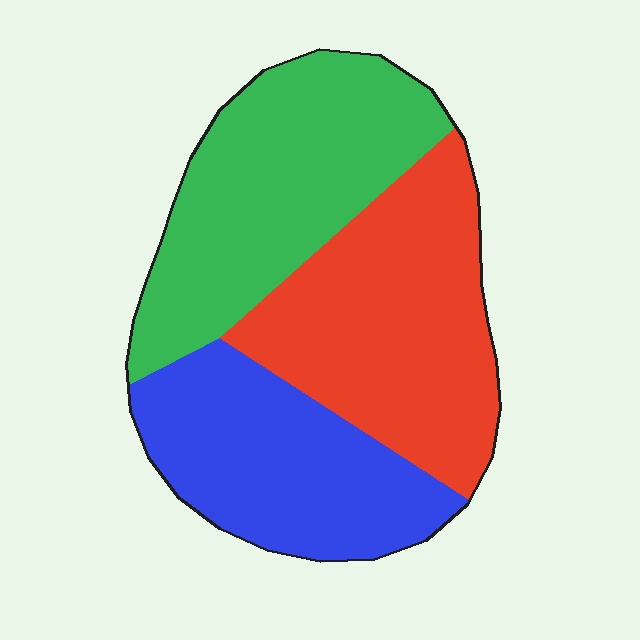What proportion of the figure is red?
Red covers 36% of the figure.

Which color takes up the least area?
Blue, at roughly 30%.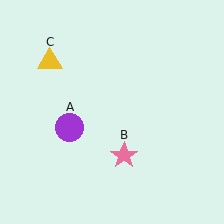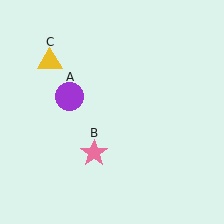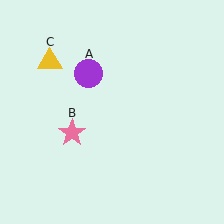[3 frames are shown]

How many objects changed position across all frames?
2 objects changed position: purple circle (object A), pink star (object B).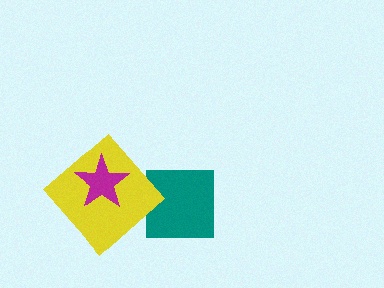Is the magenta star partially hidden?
No, no other shape covers it.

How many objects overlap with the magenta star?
1 object overlaps with the magenta star.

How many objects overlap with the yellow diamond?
1 object overlaps with the yellow diamond.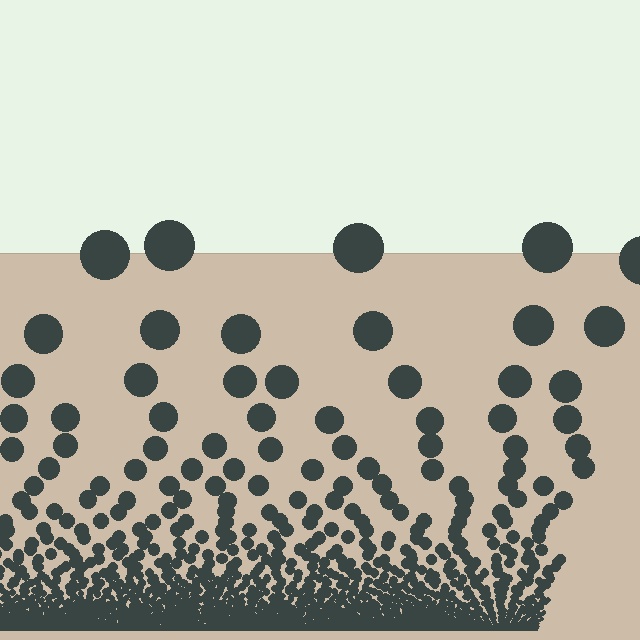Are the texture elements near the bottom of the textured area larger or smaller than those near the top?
Smaller. The gradient is inverted — elements near the bottom are smaller and denser.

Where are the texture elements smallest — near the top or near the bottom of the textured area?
Near the bottom.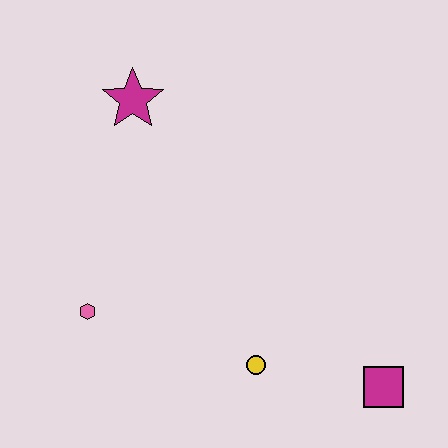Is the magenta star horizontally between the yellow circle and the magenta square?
No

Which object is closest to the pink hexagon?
The yellow circle is closest to the pink hexagon.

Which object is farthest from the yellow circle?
The magenta star is farthest from the yellow circle.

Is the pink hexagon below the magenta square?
No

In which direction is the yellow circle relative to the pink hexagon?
The yellow circle is to the right of the pink hexagon.